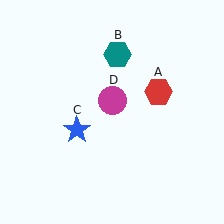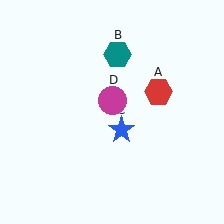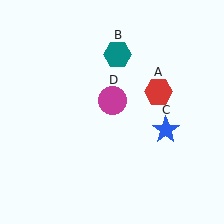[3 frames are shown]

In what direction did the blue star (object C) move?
The blue star (object C) moved right.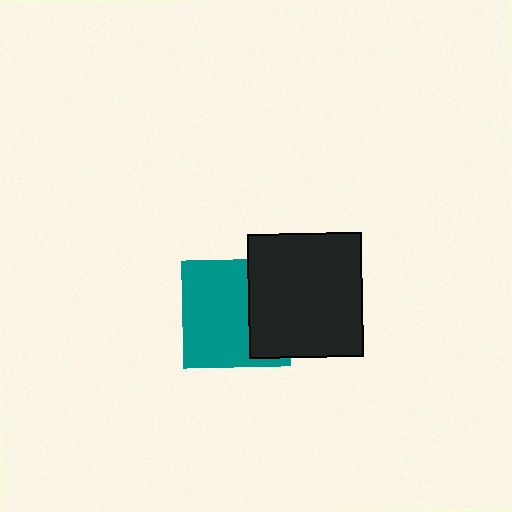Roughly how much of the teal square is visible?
About half of it is visible (roughly 64%).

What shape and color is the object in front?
The object in front is a black rectangle.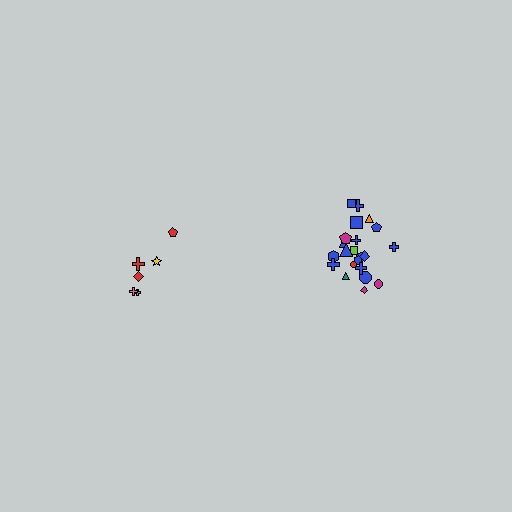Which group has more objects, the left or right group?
The right group.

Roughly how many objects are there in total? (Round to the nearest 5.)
Roughly 30 objects in total.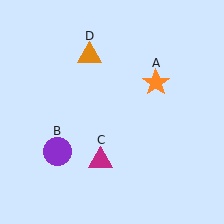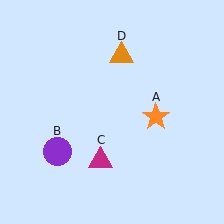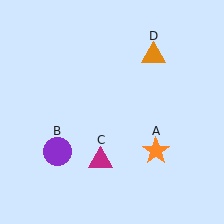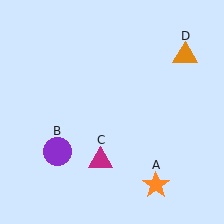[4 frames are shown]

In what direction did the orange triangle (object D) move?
The orange triangle (object D) moved right.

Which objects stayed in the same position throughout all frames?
Purple circle (object B) and magenta triangle (object C) remained stationary.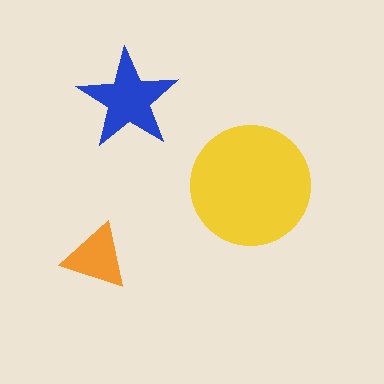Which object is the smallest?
The orange triangle.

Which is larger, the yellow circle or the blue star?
The yellow circle.